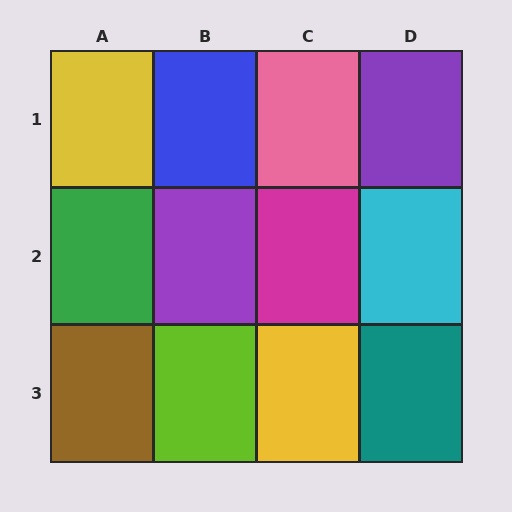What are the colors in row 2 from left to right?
Green, purple, magenta, cyan.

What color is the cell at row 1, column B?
Blue.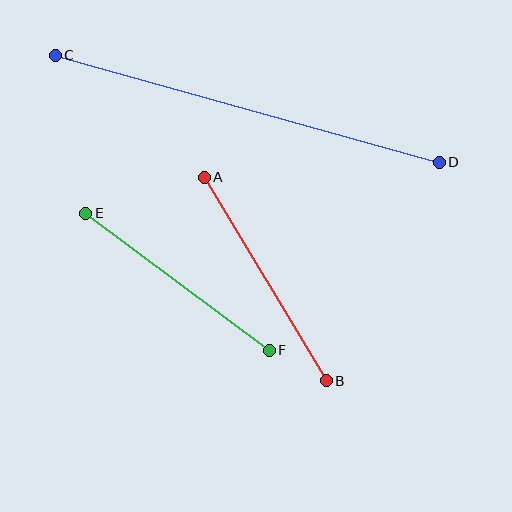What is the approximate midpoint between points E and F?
The midpoint is at approximately (178, 282) pixels.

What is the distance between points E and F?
The distance is approximately 229 pixels.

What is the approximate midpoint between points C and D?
The midpoint is at approximately (247, 109) pixels.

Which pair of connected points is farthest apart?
Points C and D are farthest apart.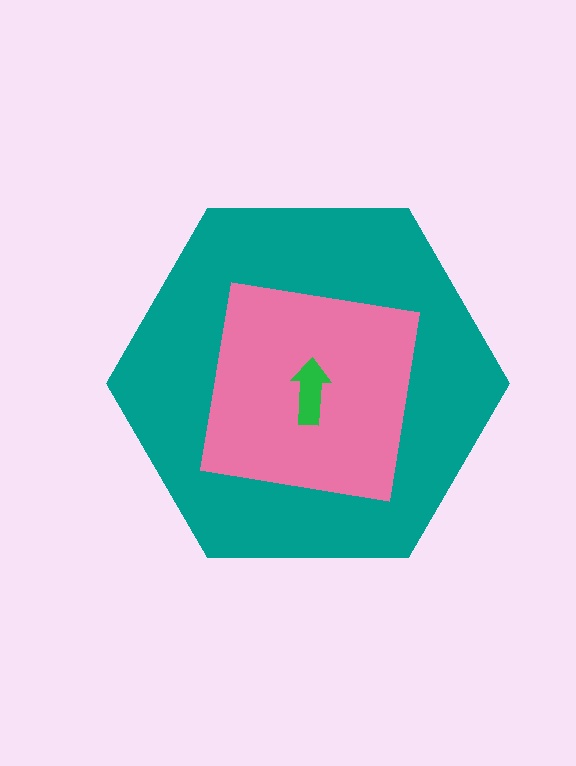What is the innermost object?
The green arrow.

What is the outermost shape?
The teal hexagon.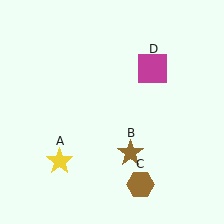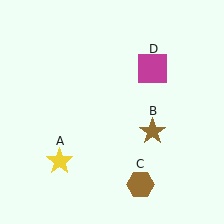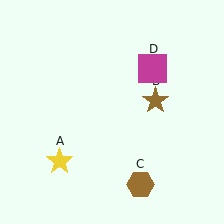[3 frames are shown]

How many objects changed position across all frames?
1 object changed position: brown star (object B).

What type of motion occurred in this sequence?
The brown star (object B) rotated counterclockwise around the center of the scene.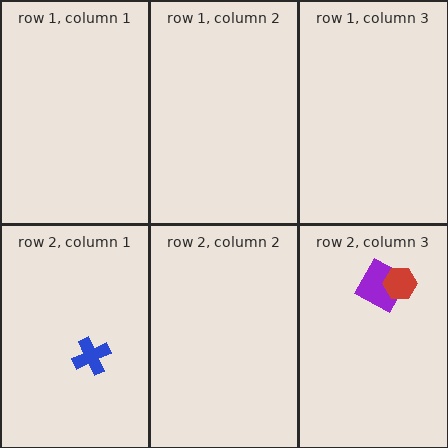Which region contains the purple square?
The row 2, column 3 region.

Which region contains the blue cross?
The row 2, column 1 region.